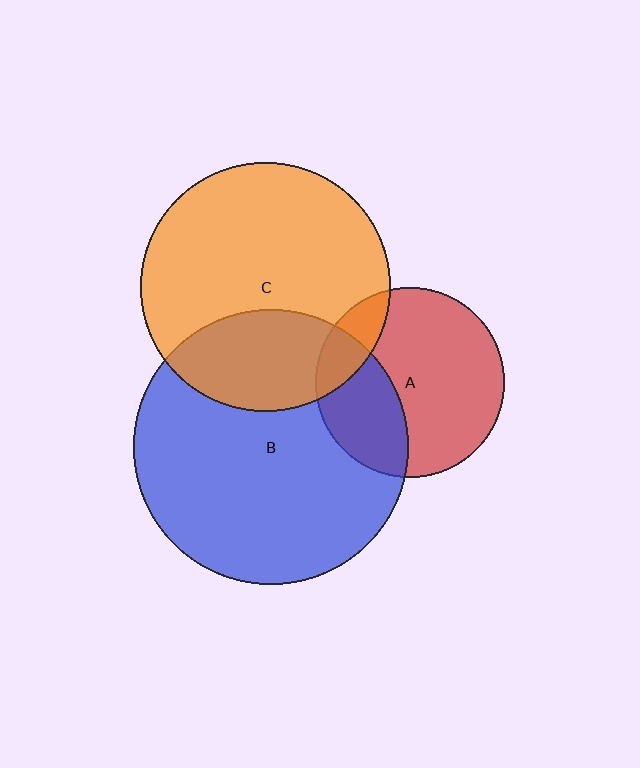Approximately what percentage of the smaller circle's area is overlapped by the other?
Approximately 30%.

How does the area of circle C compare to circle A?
Approximately 1.7 times.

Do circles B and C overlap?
Yes.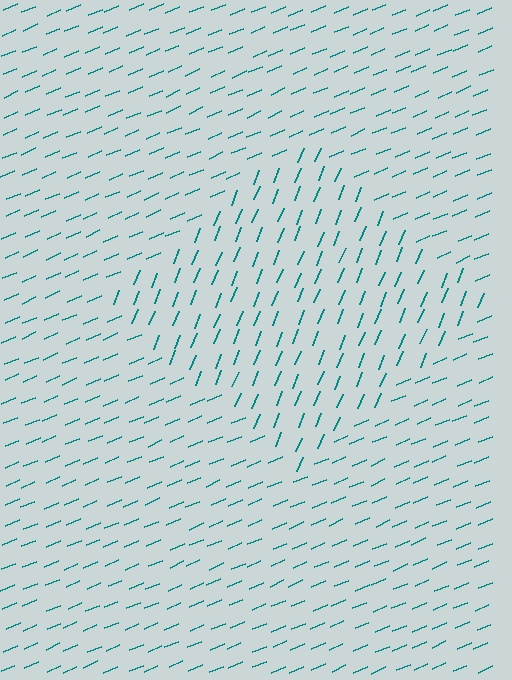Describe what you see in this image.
The image is filled with small teal line segments. A diamond region in the image has lines oriented differently from the surrounding lines, creating a visible texture boundary.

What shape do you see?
I see a diamond.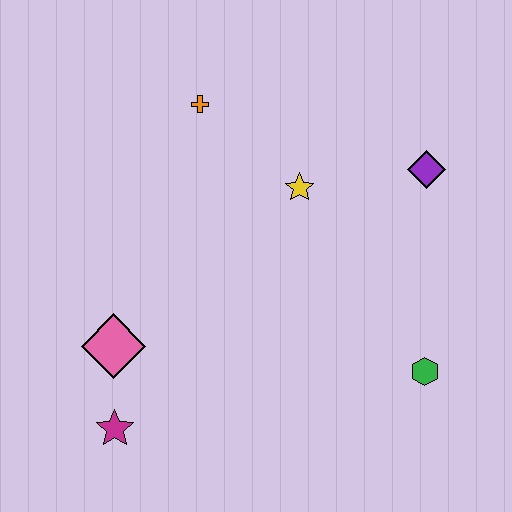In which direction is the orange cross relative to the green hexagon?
The orange cross is above the green hexagon.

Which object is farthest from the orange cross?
The green hexagon is farthest from the orange cross.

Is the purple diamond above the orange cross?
No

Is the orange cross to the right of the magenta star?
Yes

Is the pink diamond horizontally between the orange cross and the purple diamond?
No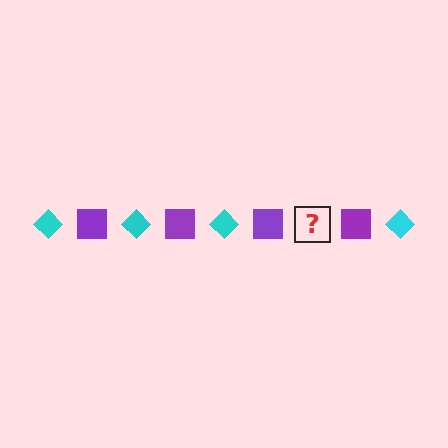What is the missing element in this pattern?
The missing element is a cyan diamond.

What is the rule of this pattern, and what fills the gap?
The rule is that the pattern alternates between cyan diamond and purple square. The gap should be filled with a cyan diamond.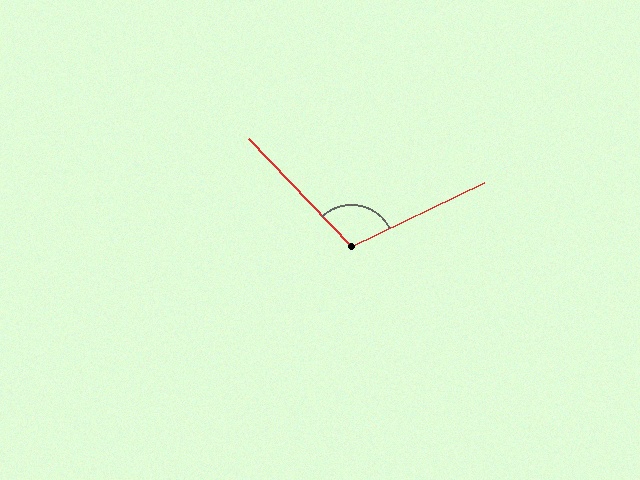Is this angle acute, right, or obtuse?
It is obtuse.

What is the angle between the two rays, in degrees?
Approximately 108 degrees.